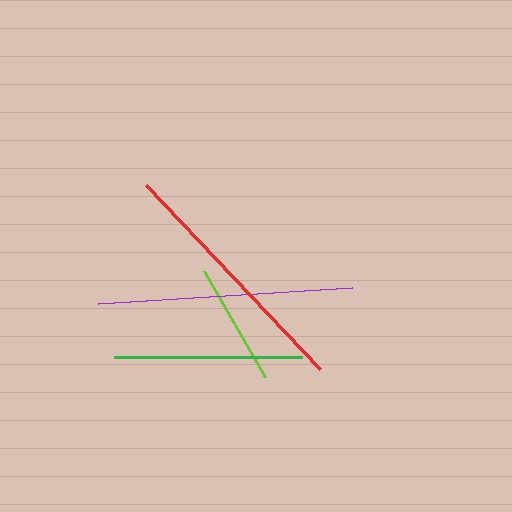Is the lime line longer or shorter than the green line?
The green line is longer than the lime line.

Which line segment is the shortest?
The lime line is the shortest at approximately 122 pixels.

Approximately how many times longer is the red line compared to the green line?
The red line is approximately 1.3 times the length of the green line.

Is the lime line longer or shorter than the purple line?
The purple line is longer than the lime line.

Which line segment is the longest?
The purple line is the longest at approximately 254 pixels.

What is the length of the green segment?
The green segment is approximately 188 pixels long.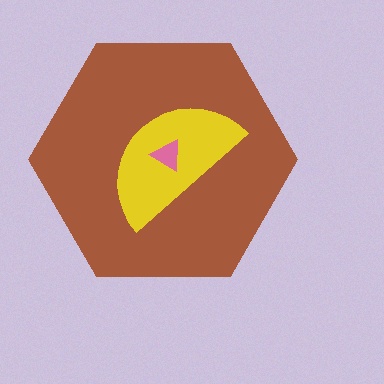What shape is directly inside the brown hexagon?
The yellow semicircle.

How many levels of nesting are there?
3.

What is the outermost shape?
The brown hexagon.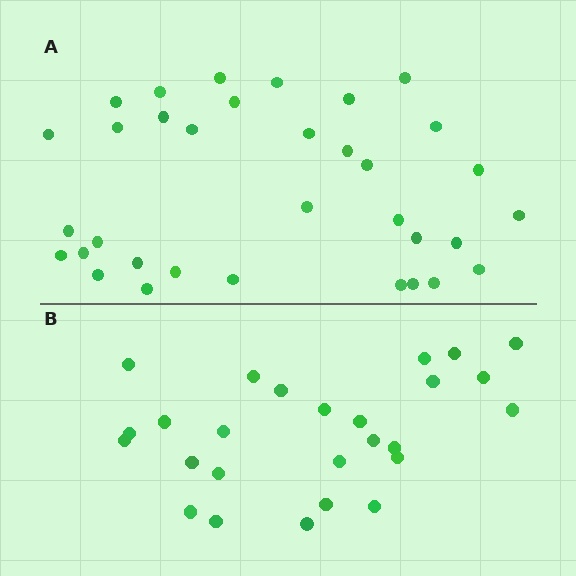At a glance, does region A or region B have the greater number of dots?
Region A (the top region) has more dots.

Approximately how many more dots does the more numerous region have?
Region A has roughly 8 or so more dots than region B.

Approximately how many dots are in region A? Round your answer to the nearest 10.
About 30 dots. (The exact count is 34, which rounds to 30.)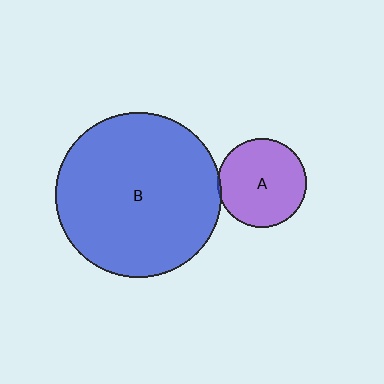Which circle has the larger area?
Circle B (blue).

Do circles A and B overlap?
Yes.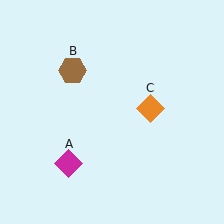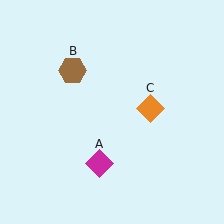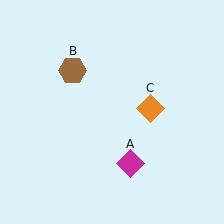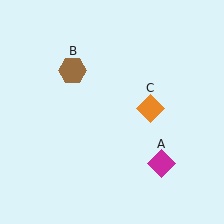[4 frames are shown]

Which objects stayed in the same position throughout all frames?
Brown hexagon (object B) and orange diamond (object C) remained stationary.